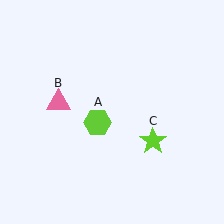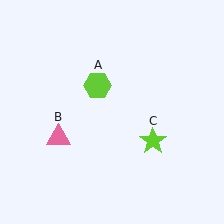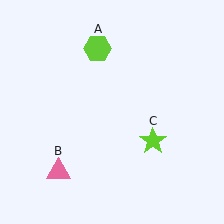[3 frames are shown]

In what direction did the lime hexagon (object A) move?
The lime hexagon (object A) moved up.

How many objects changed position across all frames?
2 objects changed position: lime hexagon (object A), pink triangle (object B).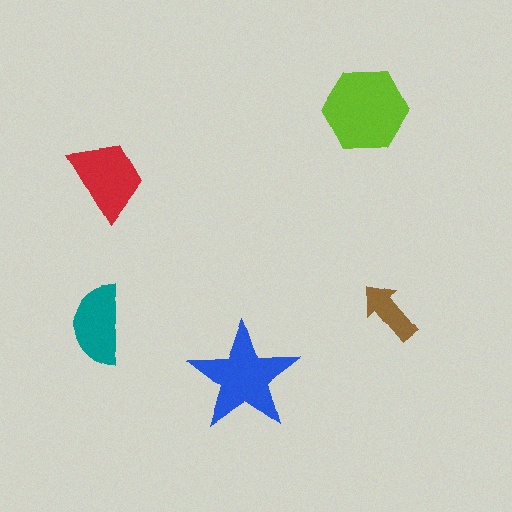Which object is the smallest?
The brown arrow.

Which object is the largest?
The lime hexagon.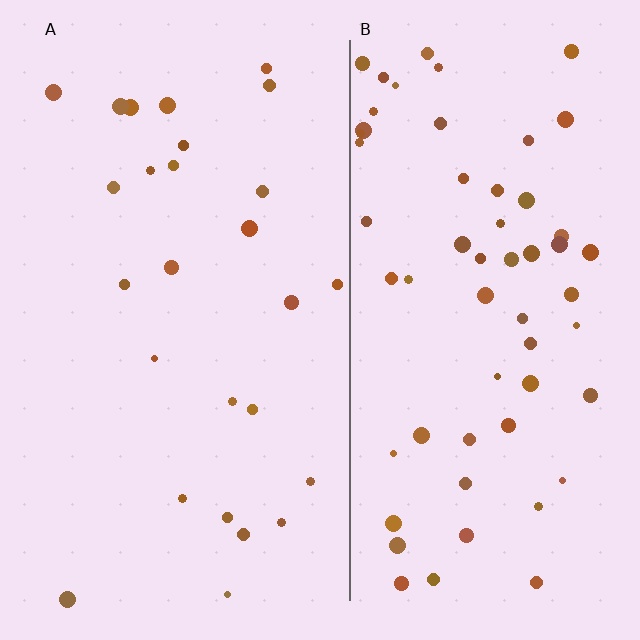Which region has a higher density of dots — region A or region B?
B (the right).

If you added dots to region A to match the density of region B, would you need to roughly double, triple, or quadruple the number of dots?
Approximately double.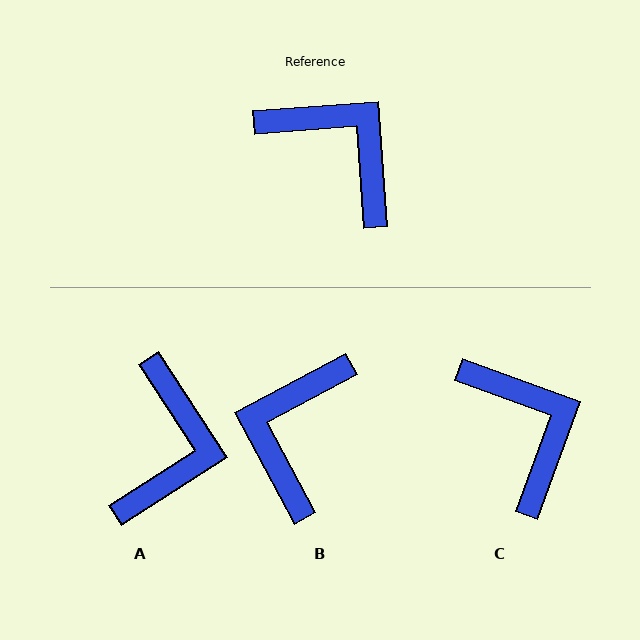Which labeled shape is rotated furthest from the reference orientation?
B, about 114 degrees away.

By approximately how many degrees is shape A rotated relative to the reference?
Approximately 61 degrees clockwise.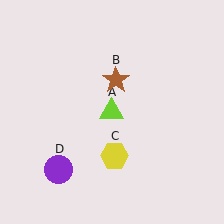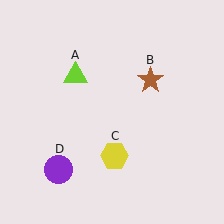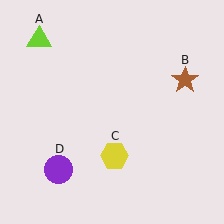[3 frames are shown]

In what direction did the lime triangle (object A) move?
The lime triangle (object A) moved up and to the left.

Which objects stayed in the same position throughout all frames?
Yellow hexagon (object C) and purple circle (object D) remained stationary.